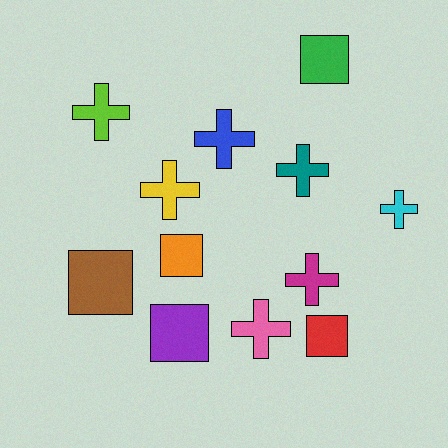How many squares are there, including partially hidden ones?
There are 5 squares.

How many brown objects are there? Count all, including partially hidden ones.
There is 1 brown object.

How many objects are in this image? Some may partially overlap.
There are 12 objects.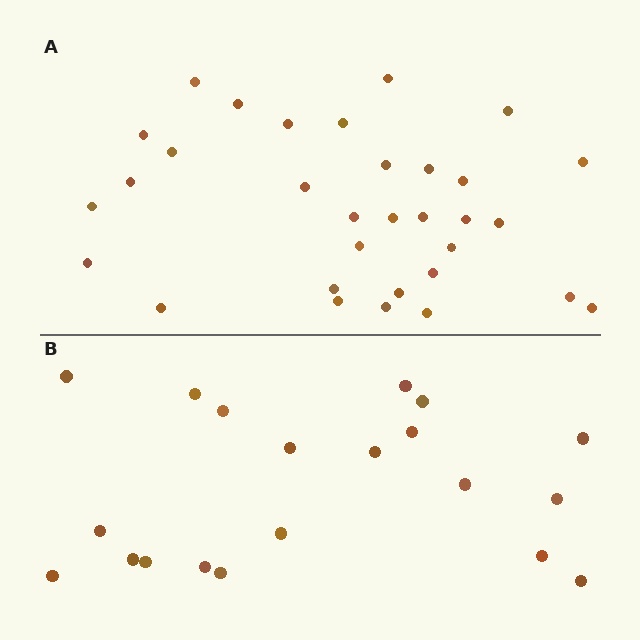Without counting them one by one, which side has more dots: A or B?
Region A (the top region) has more dots.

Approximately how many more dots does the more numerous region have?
Region A has roughly 12 or so more dots than region B.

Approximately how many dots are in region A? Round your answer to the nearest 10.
About 30 dots. (The exact count is 32, which rounds to 30.)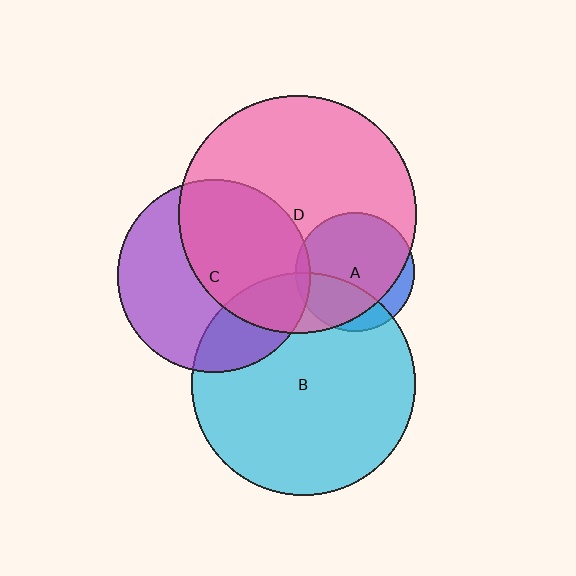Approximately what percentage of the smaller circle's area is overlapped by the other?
Approximately 25%.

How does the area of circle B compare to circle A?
Approximately 3.5 times.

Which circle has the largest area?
Circle D (pink).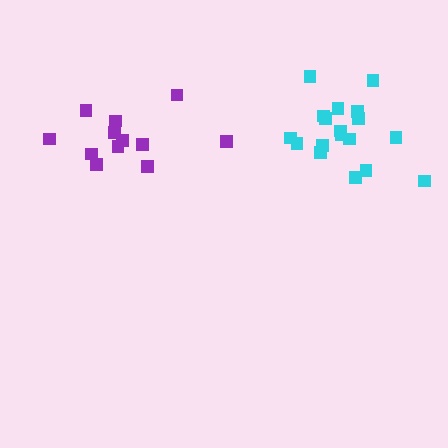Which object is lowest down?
The purple cluster is bottommost.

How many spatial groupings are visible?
There are 2 spatial groupings.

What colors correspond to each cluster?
The clusters are colored: purple, cyan.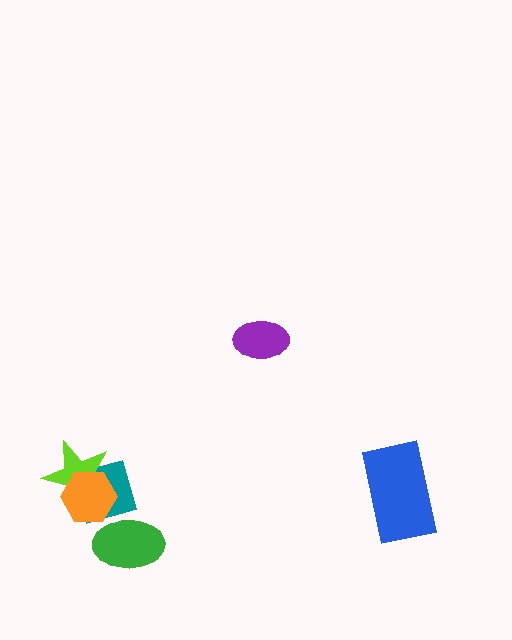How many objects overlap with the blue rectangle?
0 objects overlap with the blue rectangle.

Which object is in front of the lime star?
The orange hexagon is in front of the lime star.